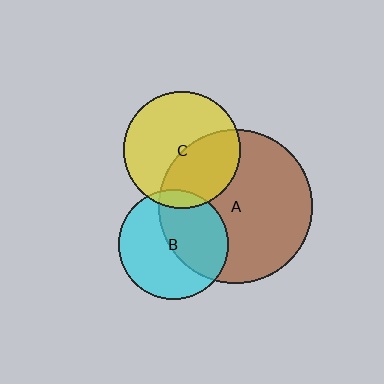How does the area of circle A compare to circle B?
Approximately 2.0 times.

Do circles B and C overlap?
Yes.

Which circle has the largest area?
Circle A (brown).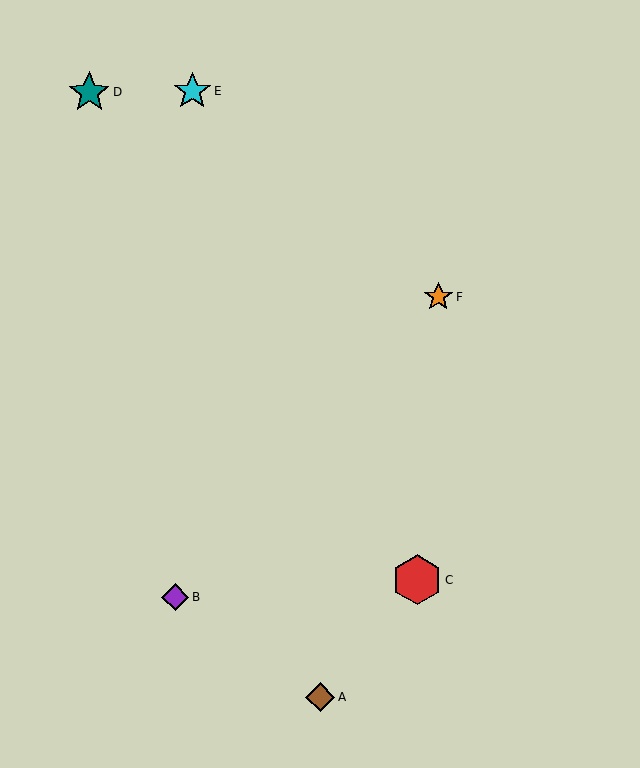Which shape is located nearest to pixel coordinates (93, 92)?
The teal star (labeled D) at (89, 92) is nearest to that location.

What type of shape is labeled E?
Shape E is a cyan star.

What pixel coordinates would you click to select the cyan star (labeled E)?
Click at (192, 91) to select the cyan star E.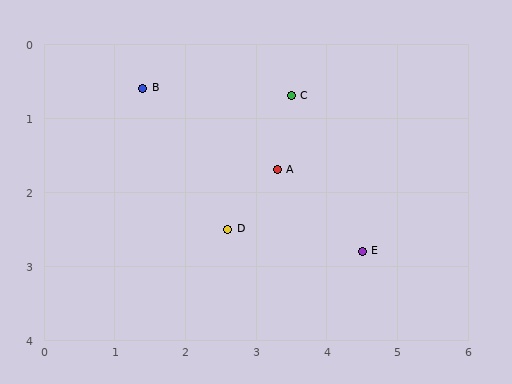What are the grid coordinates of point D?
Point D is at approximately (2.6, 2.5).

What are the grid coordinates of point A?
Point A is at approximately (3.3, 1.7).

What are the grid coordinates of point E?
Point E is at approximately (4.5, 2.8).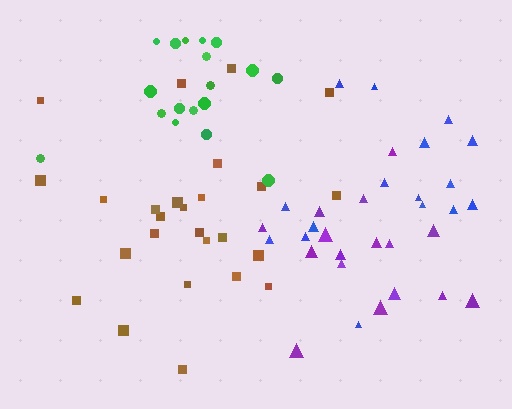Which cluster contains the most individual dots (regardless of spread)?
Brown (26).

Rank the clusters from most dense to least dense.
green, brown, blue, purple.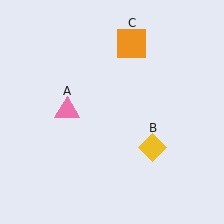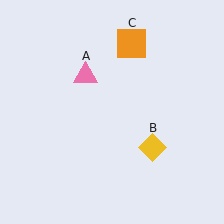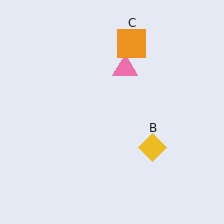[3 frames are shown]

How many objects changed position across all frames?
1 object changed position: pink triangle (object A).